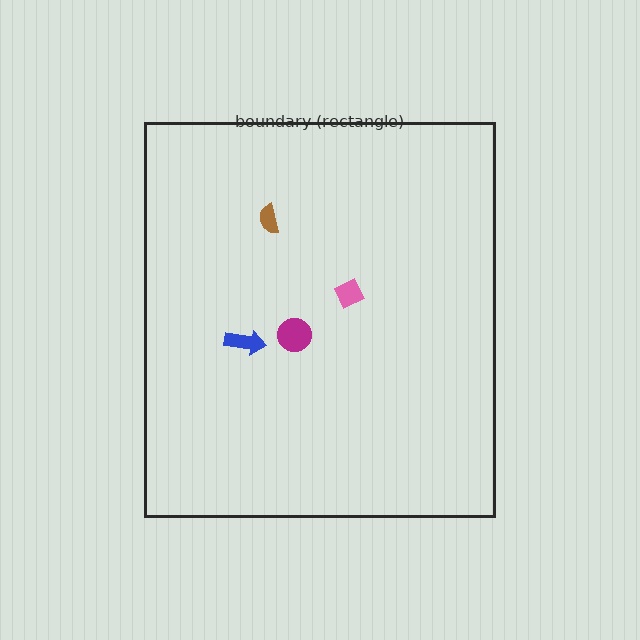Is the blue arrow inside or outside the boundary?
Inside.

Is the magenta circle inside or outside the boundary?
Inside.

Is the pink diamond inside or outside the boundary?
Inside.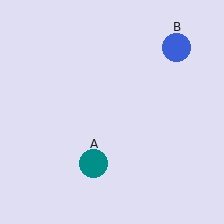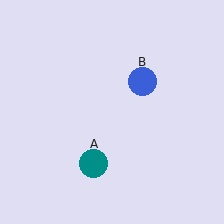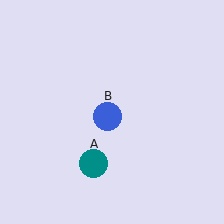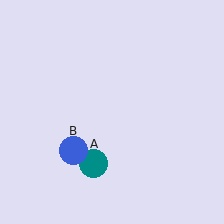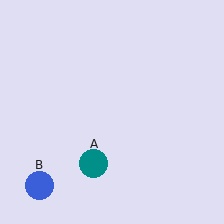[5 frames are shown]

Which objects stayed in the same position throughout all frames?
Teal circle (object A) remained stationary.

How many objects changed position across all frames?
1 object changed position: blue circle (object B).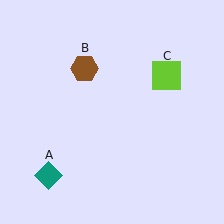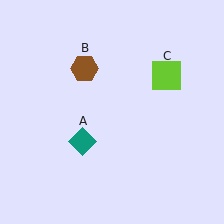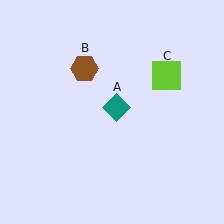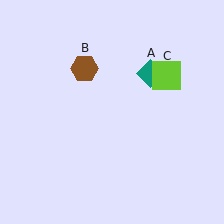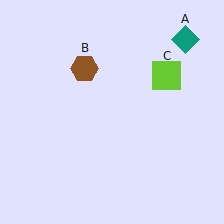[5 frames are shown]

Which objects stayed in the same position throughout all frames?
Brown hexagon (object B) and lime square (object C) remained stationary.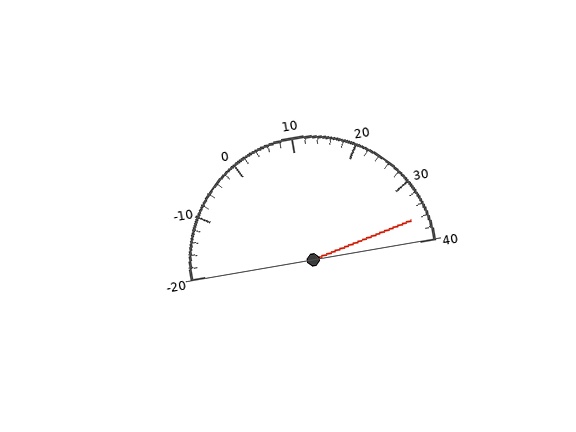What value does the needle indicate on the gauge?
The needle indicates approximately 36.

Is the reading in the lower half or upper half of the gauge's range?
The reading is in the upper half of the range (-20 to 40).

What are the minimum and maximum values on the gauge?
The gauge ranges from -20 to 40.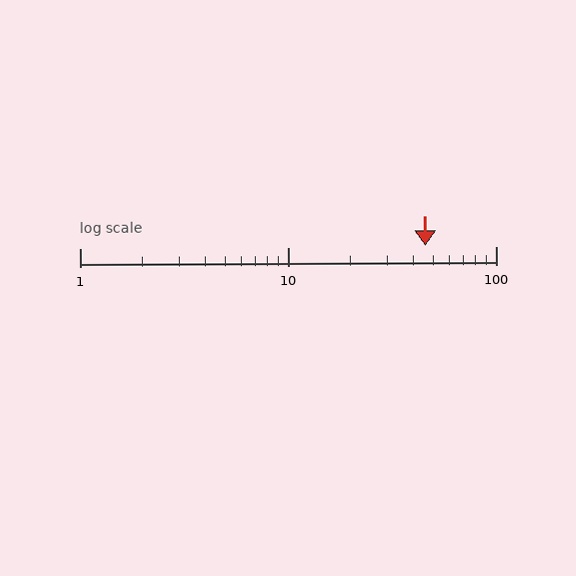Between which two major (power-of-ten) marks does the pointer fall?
The pointer is between 10 and 100.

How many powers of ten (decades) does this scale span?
The scale spans 2 decades, from 1 to 100.